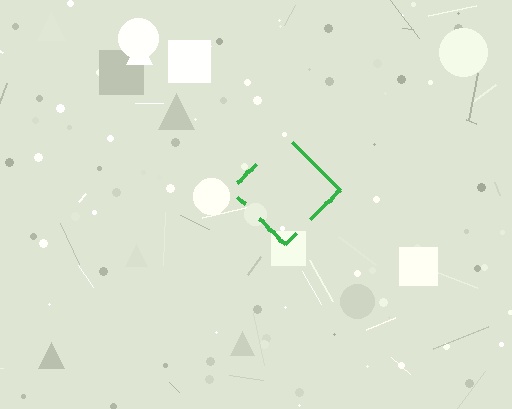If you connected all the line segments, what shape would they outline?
They would outline a diamond.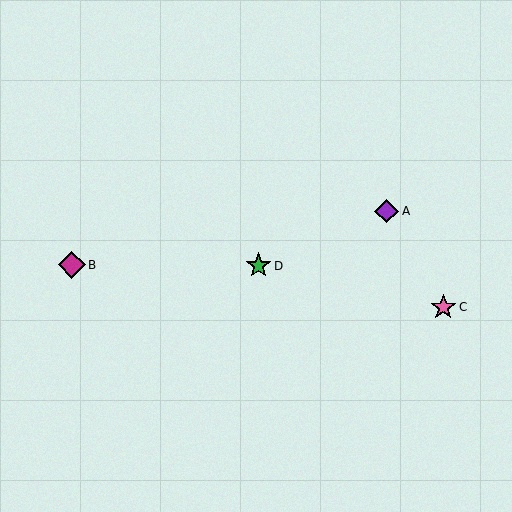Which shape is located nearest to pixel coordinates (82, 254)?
The magenta diamond (labeled B) at (72, 265) is nearest to that location.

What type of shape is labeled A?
Shape A is a purple diamond.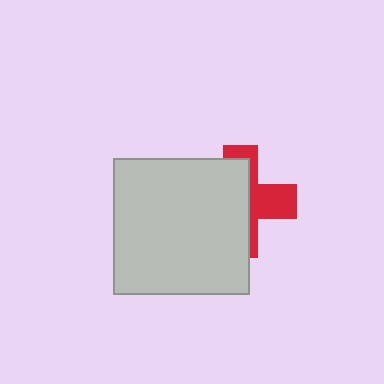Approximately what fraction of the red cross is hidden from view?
Roughly 60% of the red cross is hidden behind the light gray square.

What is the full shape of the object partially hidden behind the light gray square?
The partially hidden object is a red cross.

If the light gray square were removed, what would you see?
You would see the complete red cross.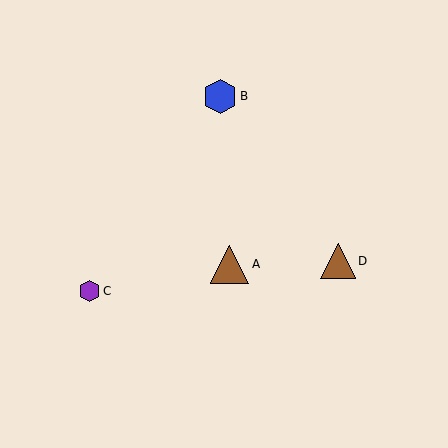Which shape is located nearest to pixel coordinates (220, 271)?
The brown triangle (labeled A) at (230, 264) is nearest to that location.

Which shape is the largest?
The brown triangle (labeled A) is the largest.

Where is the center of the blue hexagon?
The center of the blue hexagon is at (220, 96).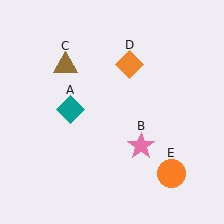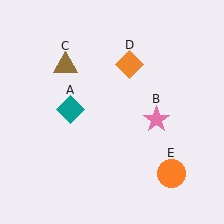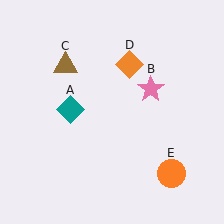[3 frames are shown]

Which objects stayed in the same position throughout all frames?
Teal diamond (object A) and brown triangle (object C) and orange diamond (object D) and orange circle (object E) remained stationary.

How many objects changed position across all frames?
1 object changed position: pink star (object B).